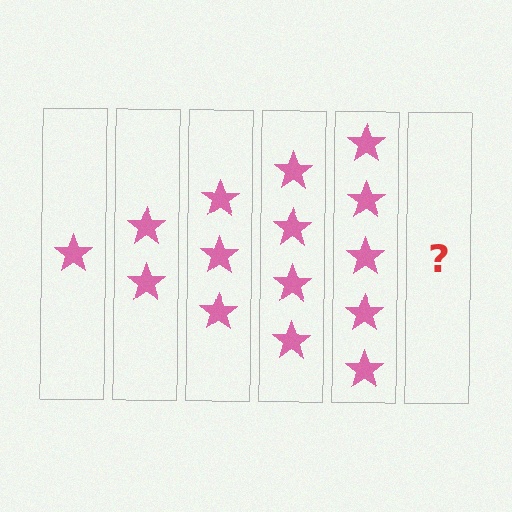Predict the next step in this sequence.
The next step is 6 stars.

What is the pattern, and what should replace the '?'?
The pattern is that each step adds one more star. The '?' should be 6 stars.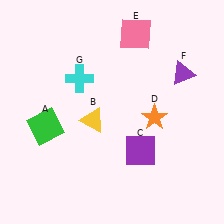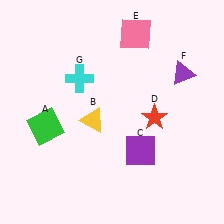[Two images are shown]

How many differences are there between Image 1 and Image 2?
There is 1 difference between the two images.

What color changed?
The star (D) changed from orange in Image 1 to red in Image 2.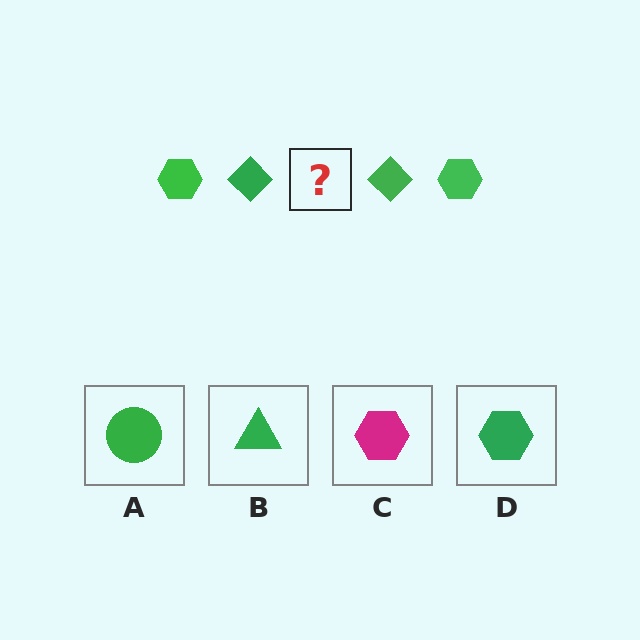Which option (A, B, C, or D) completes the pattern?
D.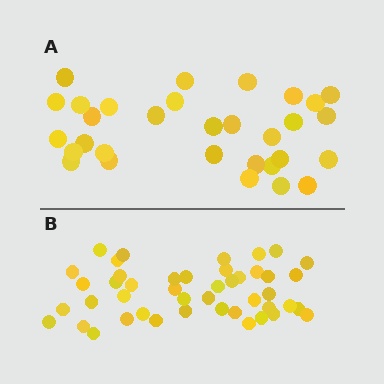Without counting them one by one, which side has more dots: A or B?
Region B (the bottom region) has more dots.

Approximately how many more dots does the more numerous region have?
Region B has approximately 15 more dots than region A.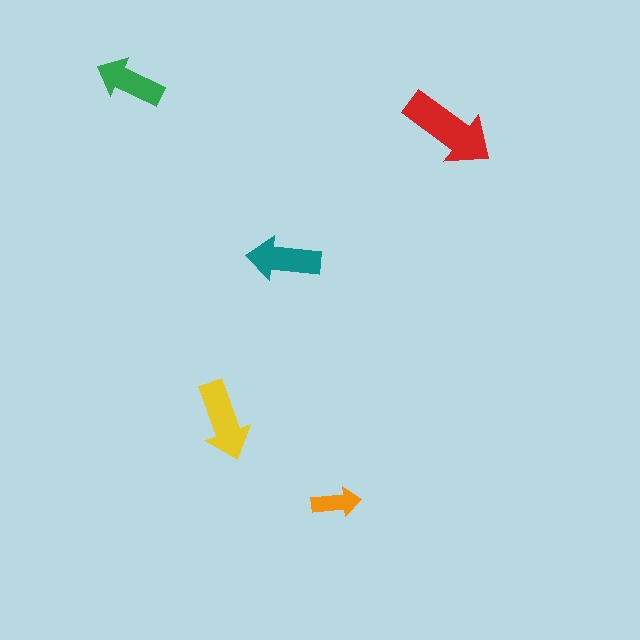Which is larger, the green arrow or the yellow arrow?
The yellow one.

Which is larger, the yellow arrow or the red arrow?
The red one.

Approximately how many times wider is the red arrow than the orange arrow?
About 2 times wider.